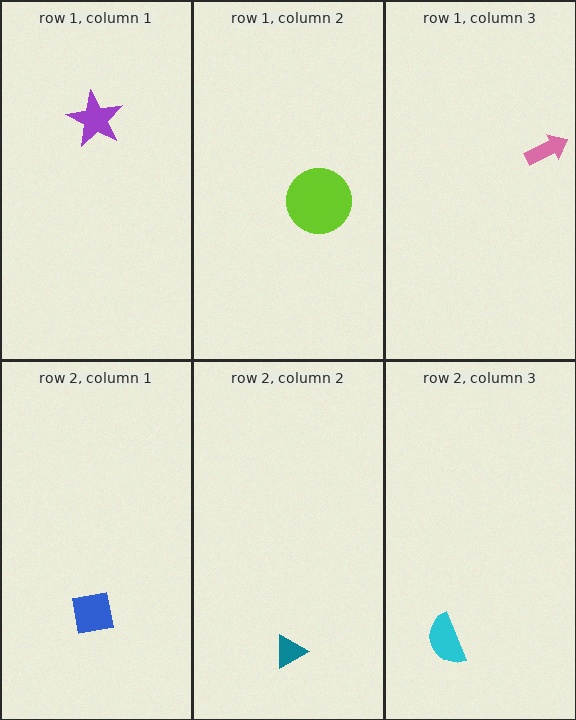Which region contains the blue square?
The row 2, column 1 region.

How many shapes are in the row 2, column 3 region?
1.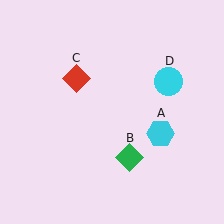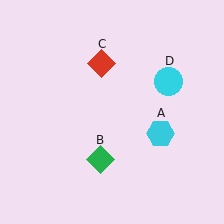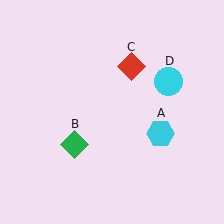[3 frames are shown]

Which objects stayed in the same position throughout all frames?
Cyan hexagon (object A) and cyan circle (object D) remained stationary.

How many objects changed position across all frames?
2 objects changed position: green diamond (object B), red diamond (object C).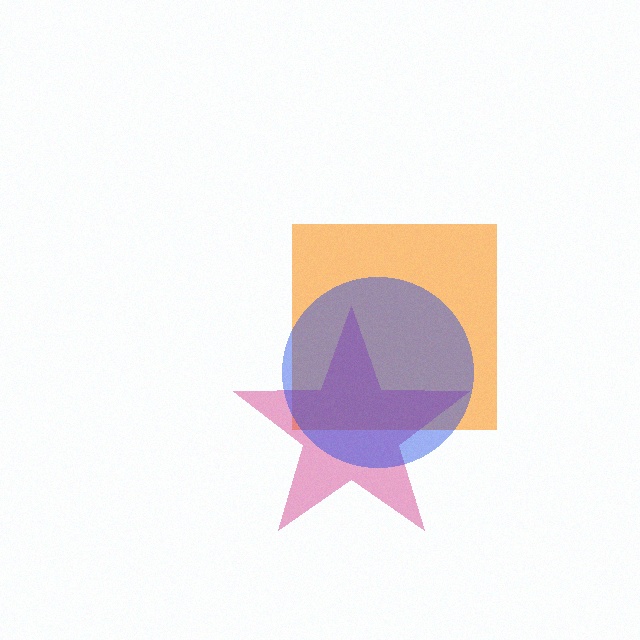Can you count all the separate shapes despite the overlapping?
Yes, there are 3 separate shapes.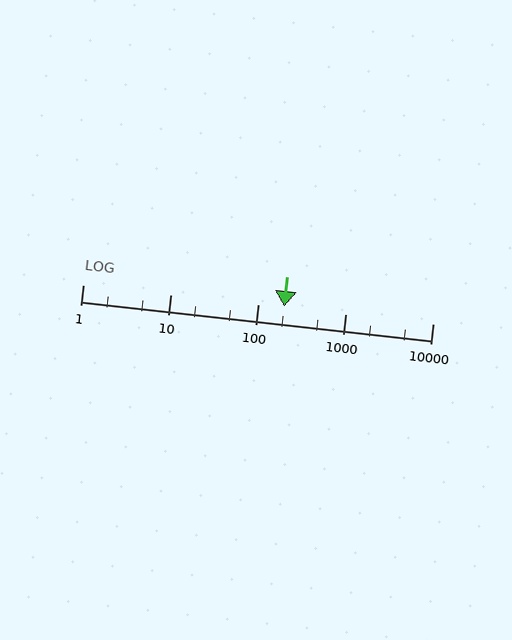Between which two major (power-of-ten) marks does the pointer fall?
The pointer is between 100 and 1000.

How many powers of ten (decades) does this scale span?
The scale spans 4 decades, from 1 to 10000.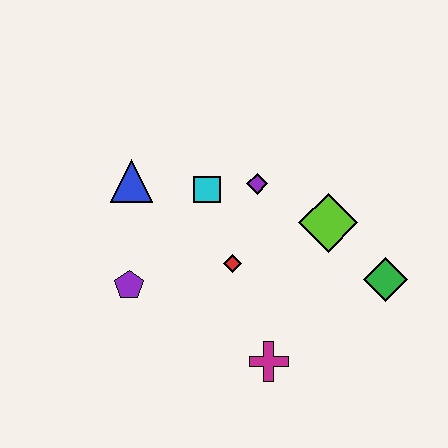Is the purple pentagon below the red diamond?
Yes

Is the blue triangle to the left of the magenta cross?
Yes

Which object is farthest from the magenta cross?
The blue triangle is farthest from the magenta cross.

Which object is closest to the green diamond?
The lime diamond is closest to the green diamond.